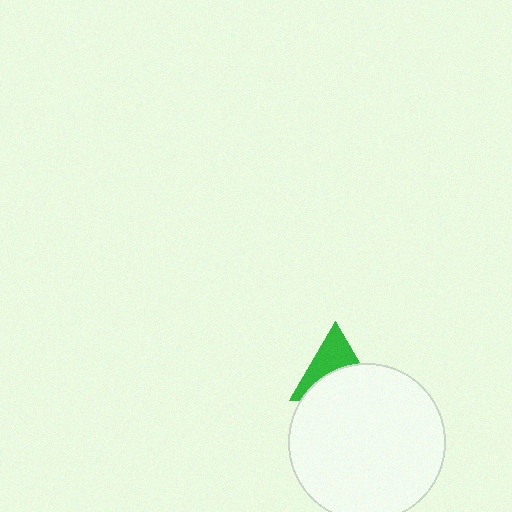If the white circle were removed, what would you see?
You would see the complete green triangle.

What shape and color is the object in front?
The object in front is a white circle.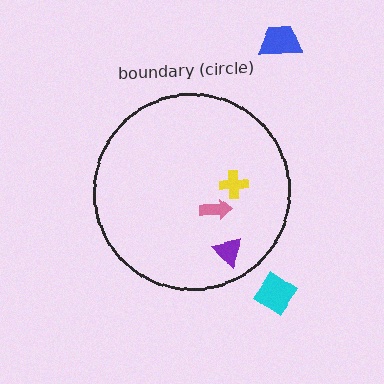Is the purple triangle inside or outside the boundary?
Inside.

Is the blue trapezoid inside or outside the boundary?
Outside.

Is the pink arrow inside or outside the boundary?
Inside.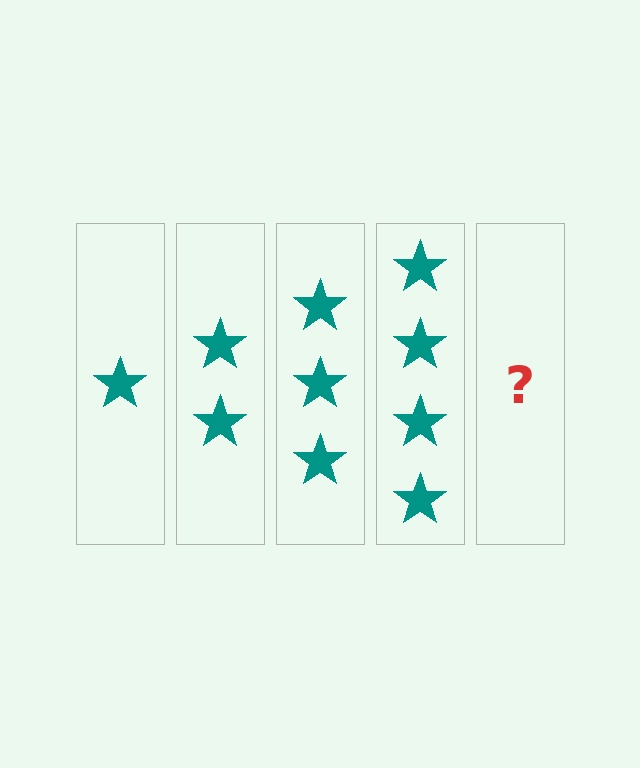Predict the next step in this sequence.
The next step is 5 stars.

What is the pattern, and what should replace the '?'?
The pattern is that each step adds one more star. The '?' should be 5 stars.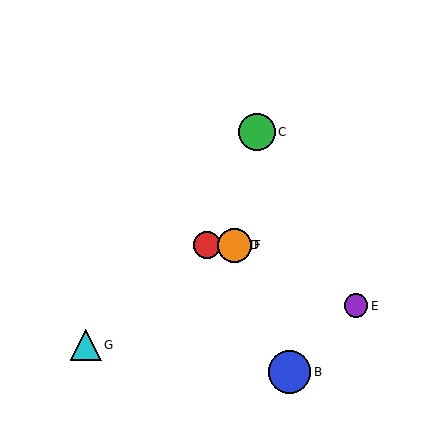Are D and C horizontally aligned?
No, D is at y≈245 and C is at y≈132.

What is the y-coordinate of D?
Object D is at y≈245.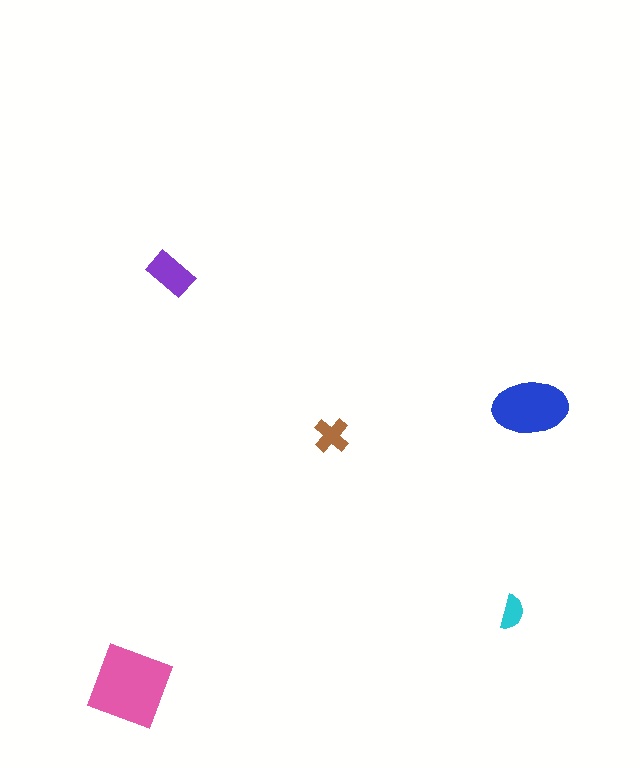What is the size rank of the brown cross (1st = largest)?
4th.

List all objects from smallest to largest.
The cyan semicircle, the brown cross, the purple rectangle, the blue ellipse, the pink diamond.